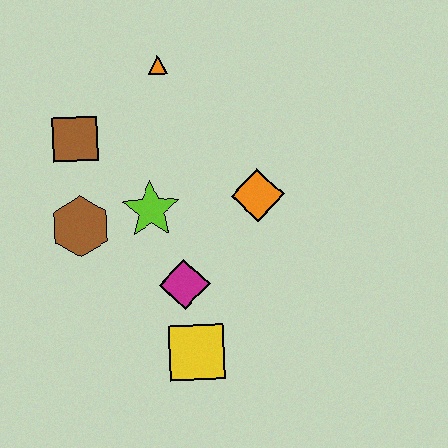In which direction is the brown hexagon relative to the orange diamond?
The brown hexagon is to the left of the orange diamond.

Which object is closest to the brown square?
The brown hexagon is closest to the brown square.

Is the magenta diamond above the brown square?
No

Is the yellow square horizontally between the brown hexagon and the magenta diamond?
No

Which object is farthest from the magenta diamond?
The orange triangle is farthest from the magenta diamond.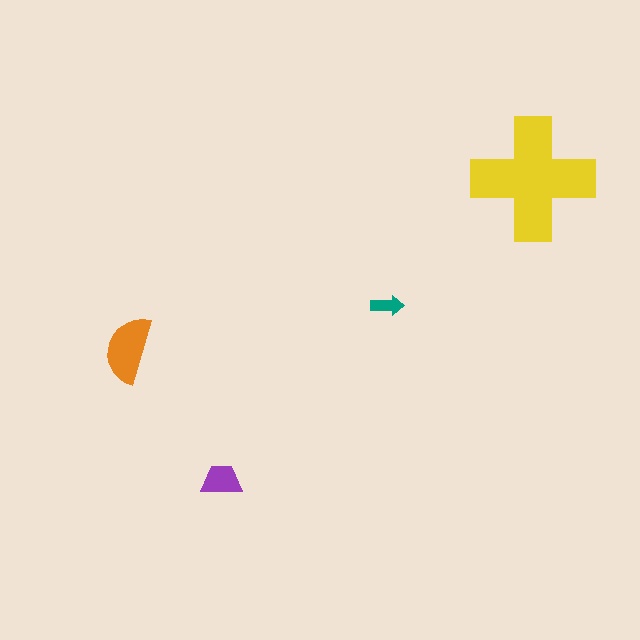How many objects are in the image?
There are 4 objects in the image.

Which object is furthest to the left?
The orange semicircle is leftmost.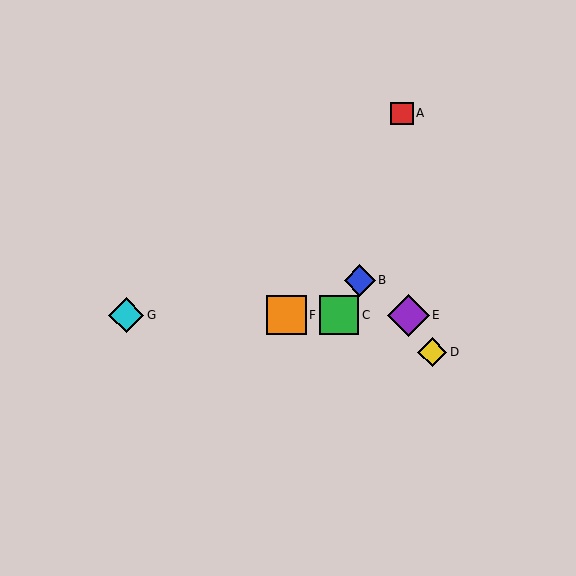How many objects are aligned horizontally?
4 objects (C, E, F, G) are aligned horizontally.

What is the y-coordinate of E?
Object E is at y≈315.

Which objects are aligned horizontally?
Objects C, E, F, G are aligned horizontally.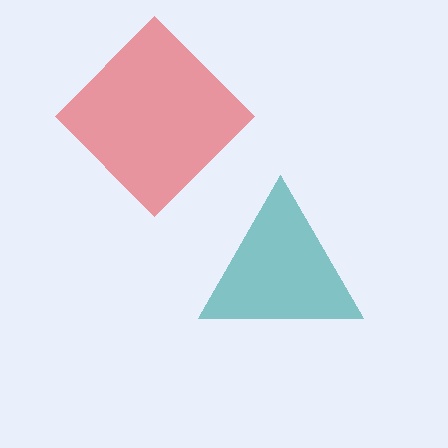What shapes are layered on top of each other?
The layered shapes are: a teal triangle, a red diamond.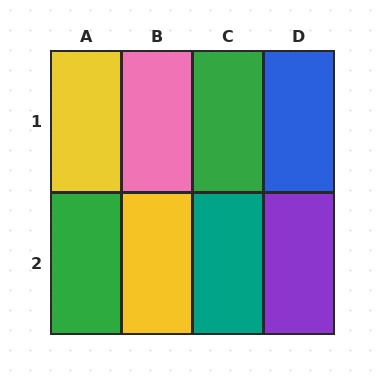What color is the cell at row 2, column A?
Green.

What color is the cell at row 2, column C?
Teal.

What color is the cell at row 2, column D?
Purple.